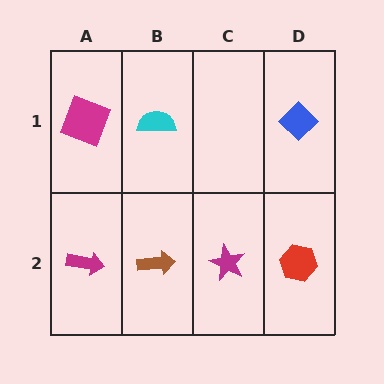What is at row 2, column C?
A magenta star.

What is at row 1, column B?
A cyan semicircle.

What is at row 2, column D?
A red hexagon.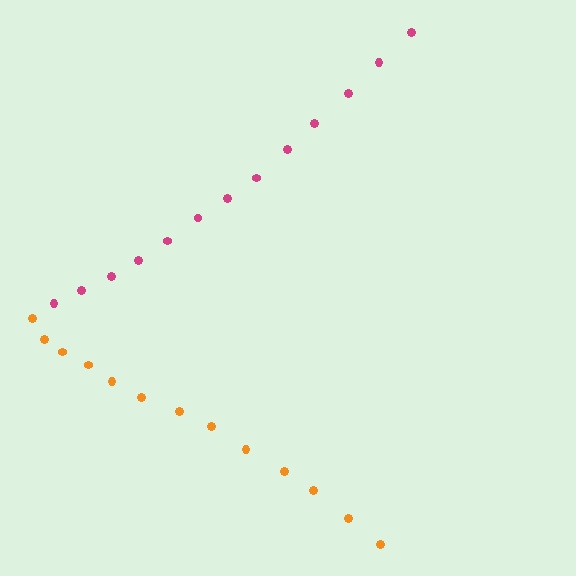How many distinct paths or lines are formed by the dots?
There are 2 distinct paths.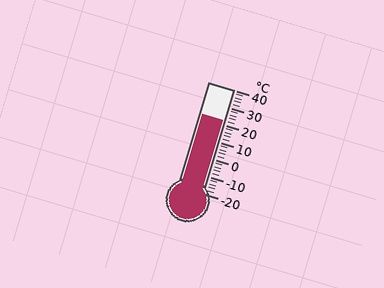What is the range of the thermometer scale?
The thermometer scale ranges from -20°C to 40°C.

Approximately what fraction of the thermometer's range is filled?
The thermometer is filled to approximately 70% of its range.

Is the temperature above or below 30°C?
The temperature is below 30°C.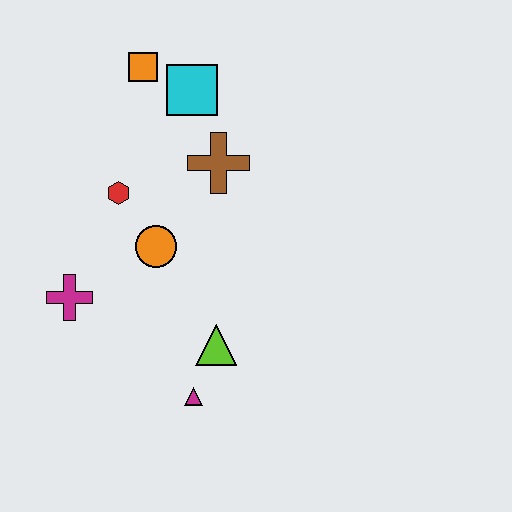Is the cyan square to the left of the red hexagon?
No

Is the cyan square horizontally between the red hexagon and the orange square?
No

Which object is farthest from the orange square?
The magenta triangle is farthest from the orange square.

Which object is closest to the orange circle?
The red hexagon is closest to the orange circle.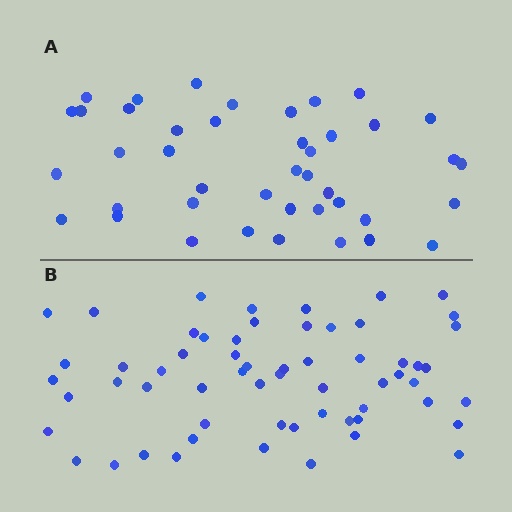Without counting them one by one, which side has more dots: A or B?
Region B (the bottom region) has more dots.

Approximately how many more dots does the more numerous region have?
Region B has approximately 20 more dots than region A.